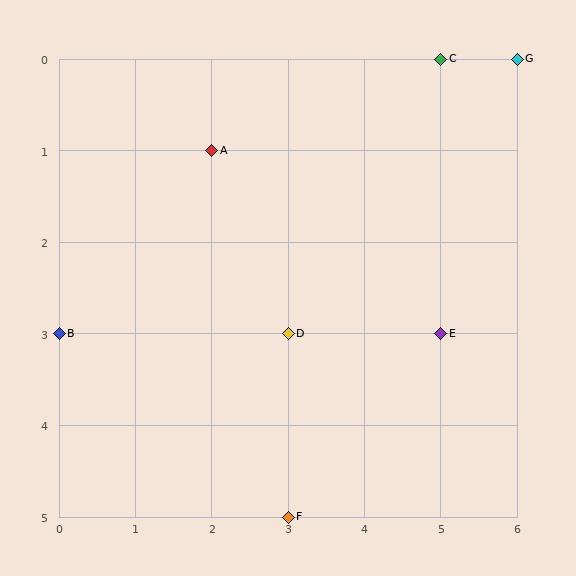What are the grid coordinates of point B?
Point B is at grid coordinates (0, 3).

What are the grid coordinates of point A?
Point A is at grid coordinates (2, 1).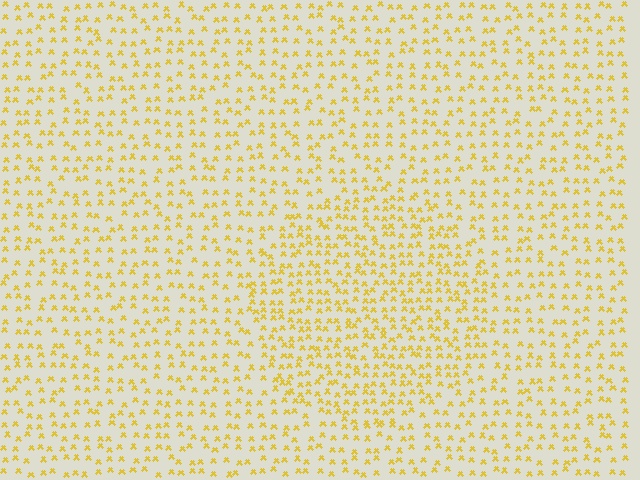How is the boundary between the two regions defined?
The boundary is defined by a change in element density (approximately 1.6x ratio). All elements are the same color, size, and shape.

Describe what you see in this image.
The image contains small yellow elements arranged at two different densities. A circle-shaped region is visible where the elements are more densely packed than the surrounding area.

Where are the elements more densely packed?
The elements are more densely packed inside the circle boundary.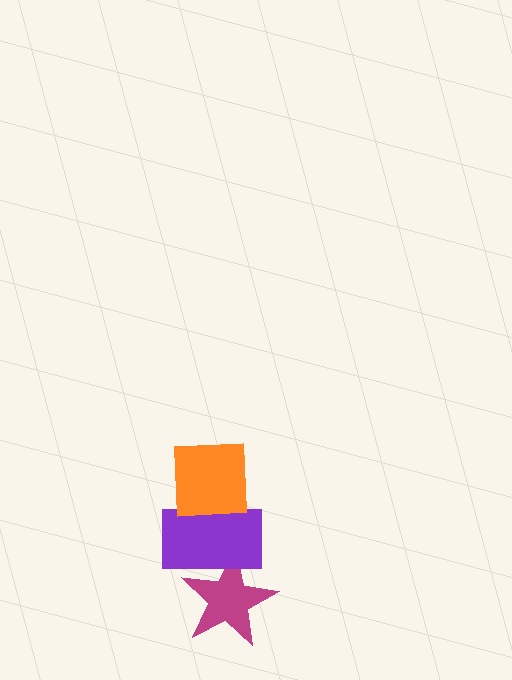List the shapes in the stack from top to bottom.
From top to bottom: the orange square, the purple rectangle, the magenta star.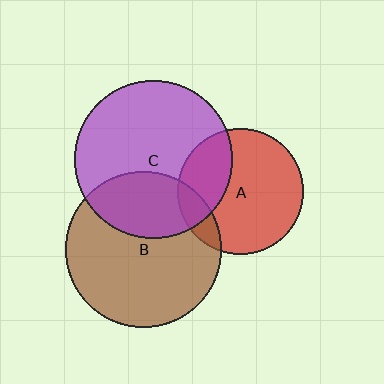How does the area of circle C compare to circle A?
Approximately 1.6 times.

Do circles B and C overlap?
Yes.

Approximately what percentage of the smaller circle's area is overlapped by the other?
Approximately 30%.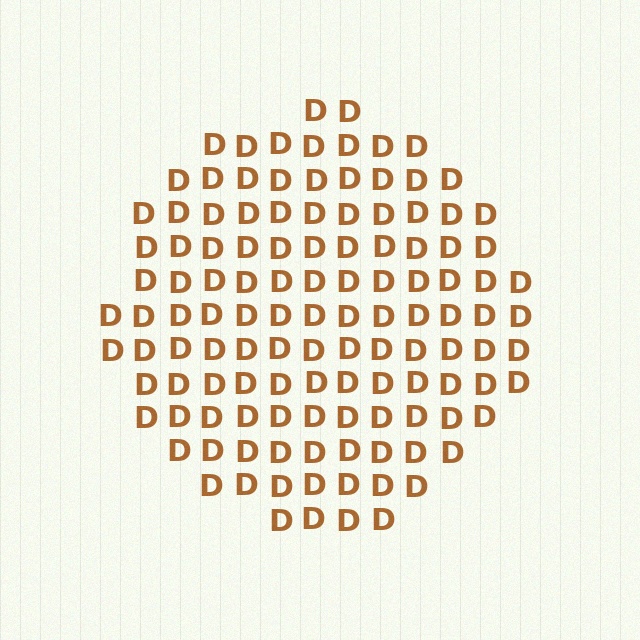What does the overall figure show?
The overall figure shows a circle.